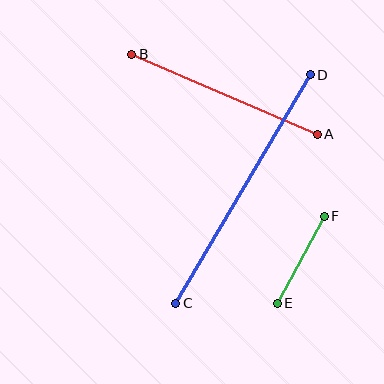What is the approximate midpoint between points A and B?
The midpoint is at approximately (225, 94) pixels.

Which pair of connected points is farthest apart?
Points C and D are farthest apart.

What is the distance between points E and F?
The distance is approximately 99 pixels.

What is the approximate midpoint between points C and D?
The midpoint is at approximately (243, 189) pixels.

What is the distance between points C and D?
The distance is approximately 265 pixels.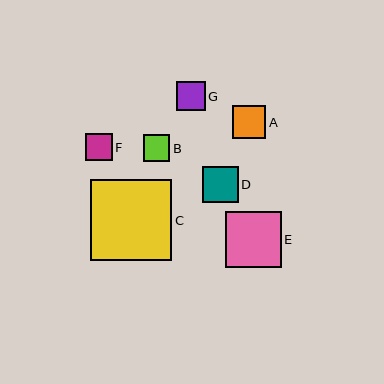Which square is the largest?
Square C is the largest with a size of approximately 81 pixels.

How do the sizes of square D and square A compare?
Square D and square A are approximately the same size.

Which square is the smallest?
Square B is the smallest with a size of approximately 27 pixels.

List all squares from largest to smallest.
From largest to smallest: C, E, D, A, G, F, B.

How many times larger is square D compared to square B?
Square D is approximately 1.4 times the size of square B.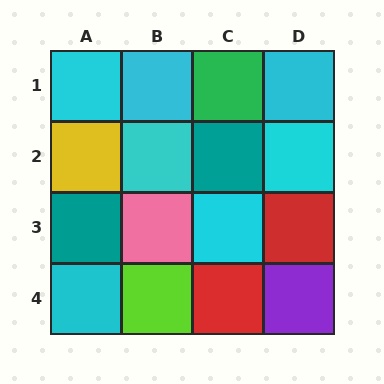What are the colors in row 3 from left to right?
Teal, pink, cyan, red.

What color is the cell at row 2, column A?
Yellow.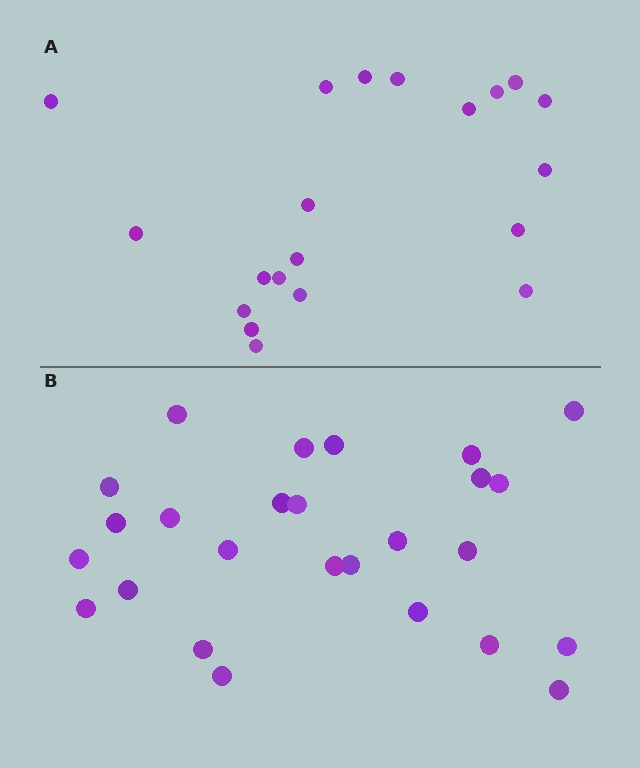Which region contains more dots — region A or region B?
Region B (the bottom region) has more dots.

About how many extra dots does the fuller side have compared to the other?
Region B has about 6 more dots than region A.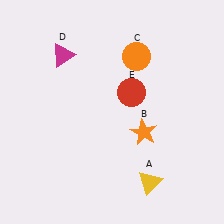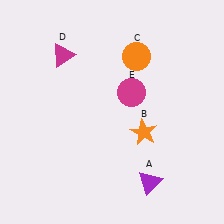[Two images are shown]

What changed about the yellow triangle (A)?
In Image 1, A is yellow. In Image 2, it changed to purple.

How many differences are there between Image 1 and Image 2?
There are 2 differences between the two images.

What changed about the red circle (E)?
In Image 1, E is red. In Image 2, it changed to magenta.